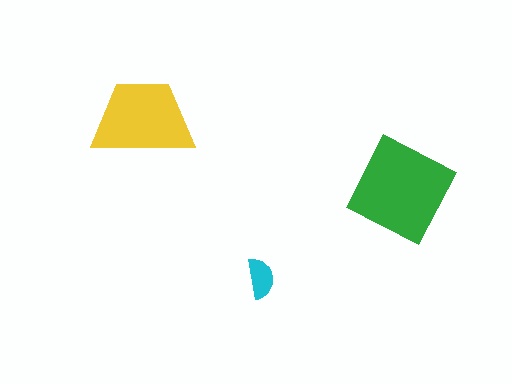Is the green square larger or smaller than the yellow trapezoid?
Larger.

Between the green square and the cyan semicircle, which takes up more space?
The green square.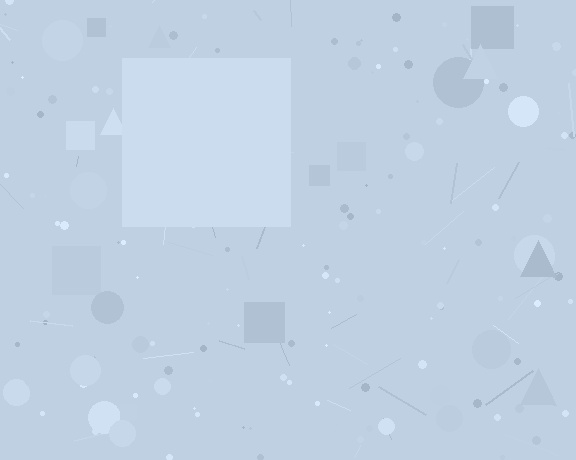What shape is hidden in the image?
A square is hidden in the image.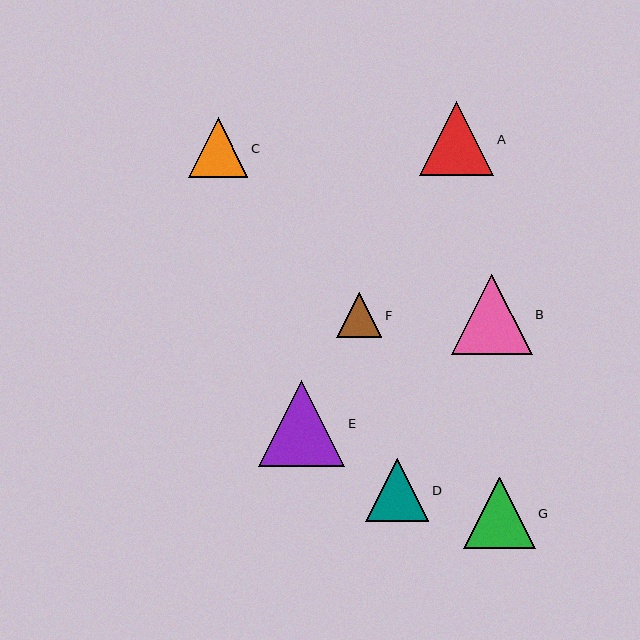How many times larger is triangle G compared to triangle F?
Triangle G is approximately 1.6 times the size of triangle F.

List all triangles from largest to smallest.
From largest to smallest: E, B, A, G, D, C, F.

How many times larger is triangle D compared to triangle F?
Triangle D is approximately 1.4 times the size of triangle F.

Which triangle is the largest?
Triangle E is the largest with a size of approximately 86 pixels.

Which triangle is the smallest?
Triangle F is the smallest with a size of approximately 45 pixels.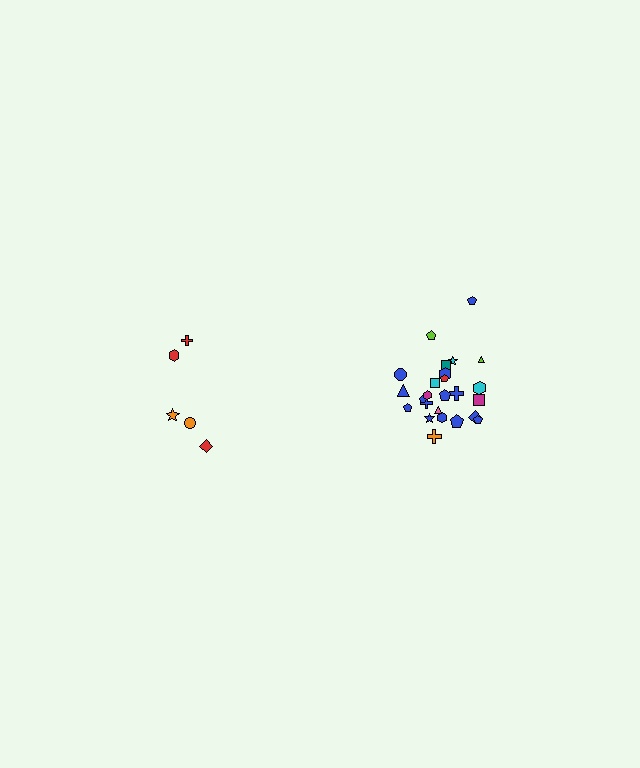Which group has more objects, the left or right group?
The right group.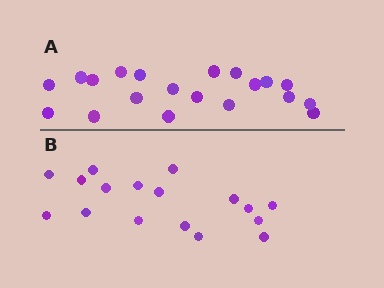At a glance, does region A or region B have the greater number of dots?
Region A (the top region) has more dots.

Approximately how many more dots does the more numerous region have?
Region A has just a few more — roughly 2 or 3 more dots than region B.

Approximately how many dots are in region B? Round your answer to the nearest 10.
About 20 dots. (The exact count is 17, which rounds to 20.)